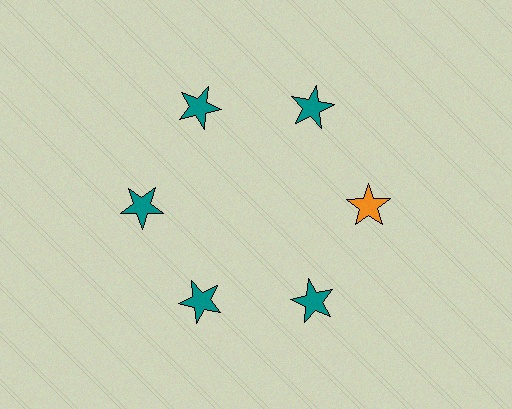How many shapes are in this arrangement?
There are 6 shapes arranged in a ring pattern.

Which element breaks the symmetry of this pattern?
The orange star at roughly the 3 o'clock position breaks the symmetry. All other shapes are teal stars.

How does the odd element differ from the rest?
It has a different color: orange instead of teal.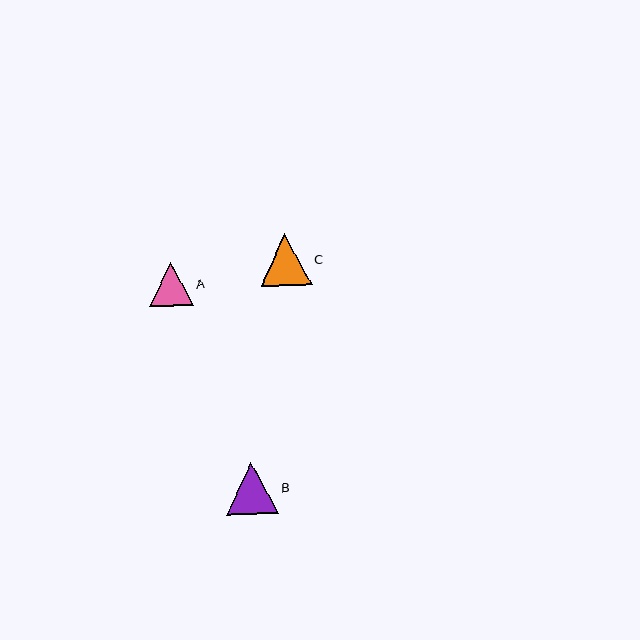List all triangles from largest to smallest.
From largest to smallest: B, C, A.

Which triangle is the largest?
Triangle B is the largest with a size of approximately 52 pixels.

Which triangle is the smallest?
Triangle A is the smallest with a size of approximately 44 pixels.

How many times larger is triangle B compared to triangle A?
Triangle B is approximately 1.2 times the size of triangle A.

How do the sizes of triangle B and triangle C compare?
Triangle B and triangle C are approximately the same size.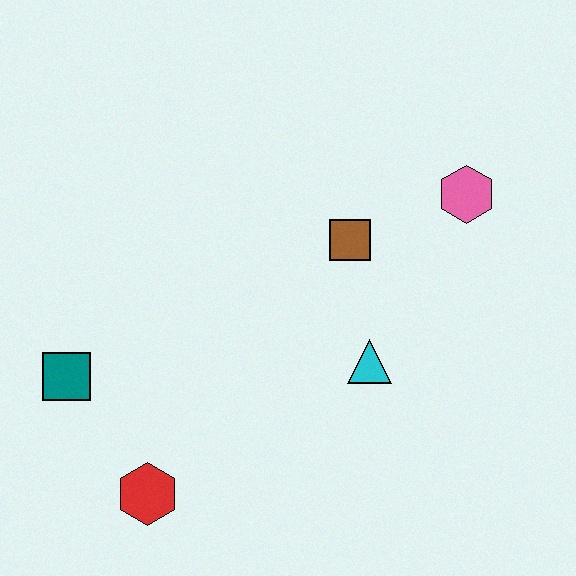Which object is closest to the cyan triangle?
The brown square is closest to the cyan triangle.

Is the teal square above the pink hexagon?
No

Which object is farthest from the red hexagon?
The pink hexagon is farthest from the red hexagon.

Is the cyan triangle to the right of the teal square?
Yes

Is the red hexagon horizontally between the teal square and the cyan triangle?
Yes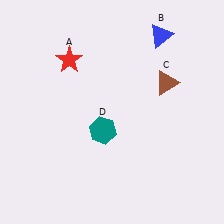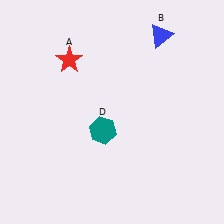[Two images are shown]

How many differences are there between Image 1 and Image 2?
There is 1 difference between the two images.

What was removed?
The brown triangle (C) was removed in Image 2.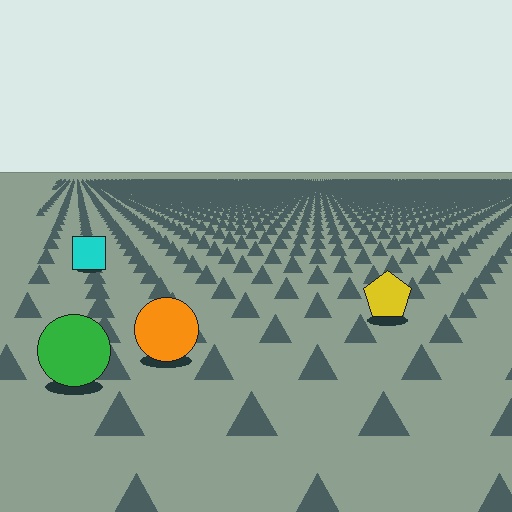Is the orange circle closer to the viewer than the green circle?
No. The green circle is closer — you can tell from the texture gradient: the ground texture is coarser near it.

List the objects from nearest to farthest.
From nearest to farthest: the green circle, the orange circle, the yellow pentagon, the cyan square.